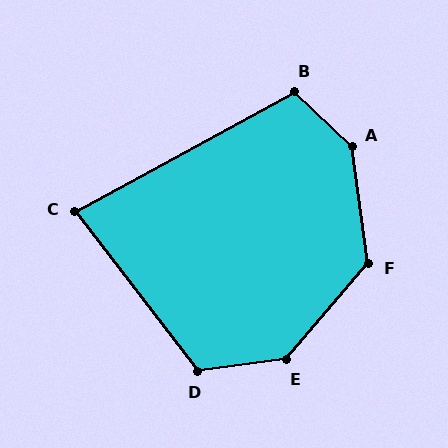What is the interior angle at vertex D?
Approximately 120 degrees (obtuse).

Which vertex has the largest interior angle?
A, at approximately 141 degrees.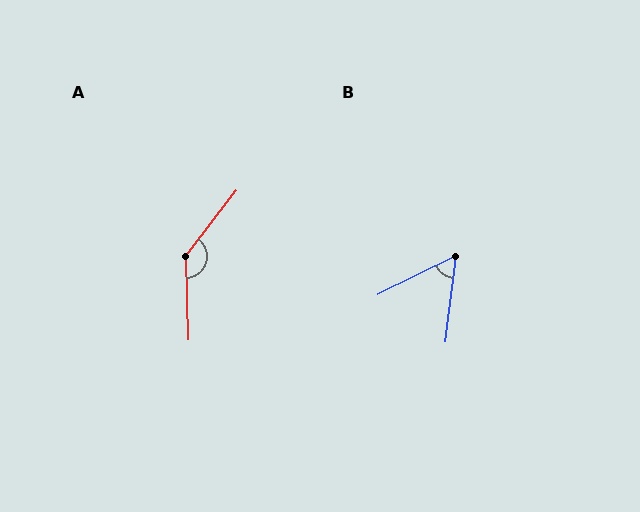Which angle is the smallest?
B, at approximately 57 degrees.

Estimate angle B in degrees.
Approximately 57 degrees.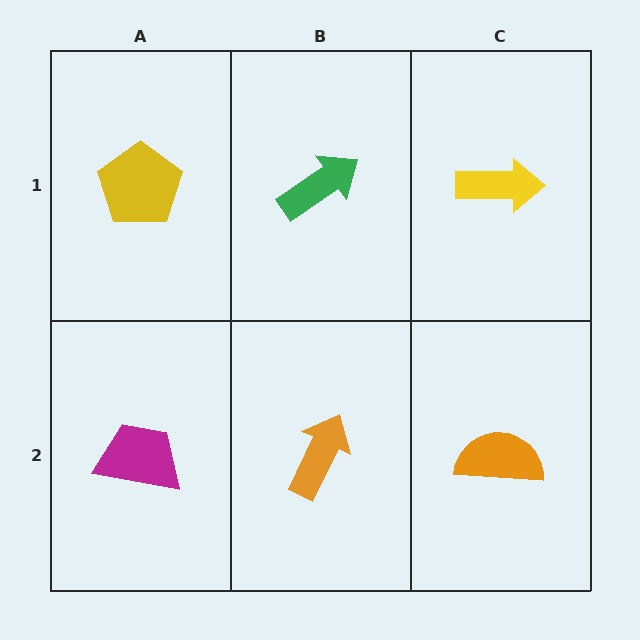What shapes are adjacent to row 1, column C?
An orange semicircle (row 2, column C), a green arrow (row 1, column B).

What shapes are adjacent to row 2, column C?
A yellow arrow (row 1, column C), an orange arrow (row 2, column B).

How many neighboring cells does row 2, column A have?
2.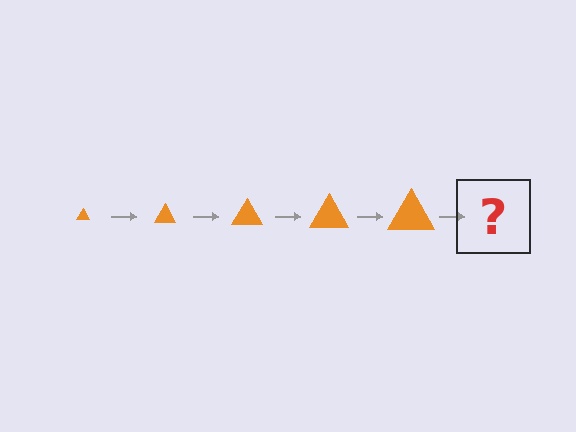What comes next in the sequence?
The next element should be an orange triangle, larger than the previous one.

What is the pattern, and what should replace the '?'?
The pattern is that the triangle gets progressively larger each step. The '?' should be an orange triangle, larger than the previous one.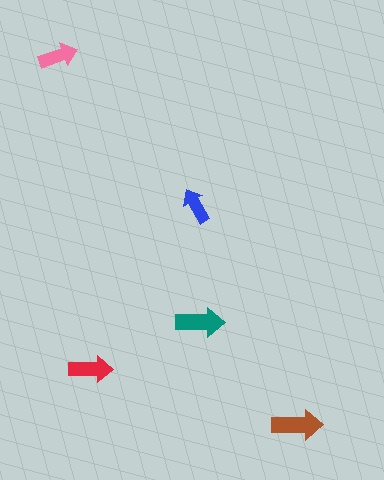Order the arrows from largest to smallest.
the brown one, the teal one, the red one, the pink one, the blue one.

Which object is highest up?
The pink arrow is topmost.